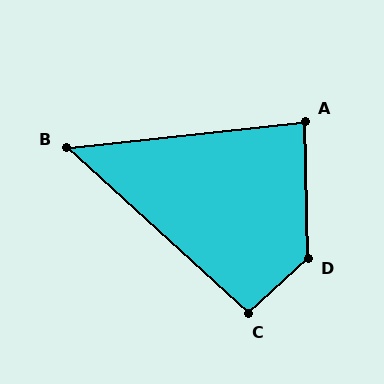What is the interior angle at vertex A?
Approximately 85 degrees (acute).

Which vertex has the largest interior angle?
D, at approximately 131 degrees.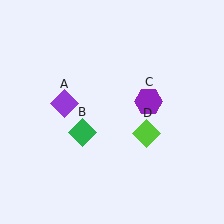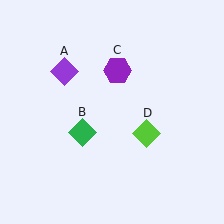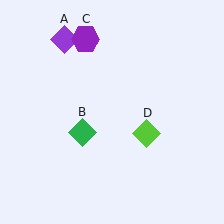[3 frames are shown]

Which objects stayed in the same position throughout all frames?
Green diamond (object B) and lime diamond (object D) remained stationary.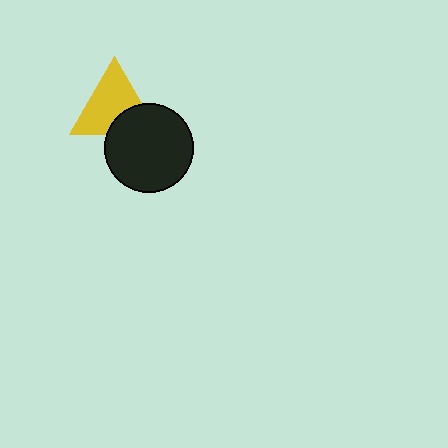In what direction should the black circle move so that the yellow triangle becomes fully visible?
The black circle should move down. That is the shortest direction to clear the overlap and leave the yellow triangle fully visible.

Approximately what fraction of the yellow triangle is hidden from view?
Roughly 30% of the yellow triangle is hidden behind the black circle.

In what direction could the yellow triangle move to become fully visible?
The yellow triangle could move up. That would shift it out from behind the black circle entirely.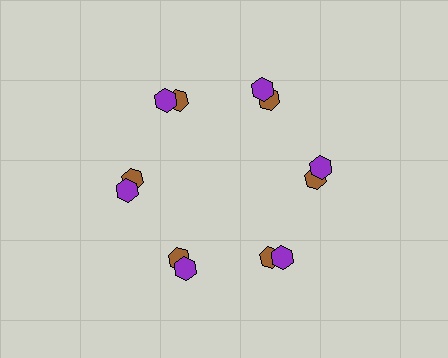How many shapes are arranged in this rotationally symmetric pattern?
There are 12 shapes, arranged in 6 groups of 2.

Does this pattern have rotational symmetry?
Yes, this pattern has 6-fold rotational symmetry. It looks the same after rotating 60 degrees around the center.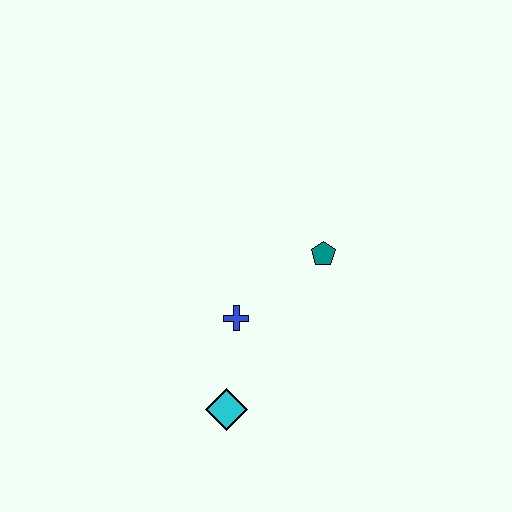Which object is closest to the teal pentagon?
The blue cross is closest to the teal pentagon.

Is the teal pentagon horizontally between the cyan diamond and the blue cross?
No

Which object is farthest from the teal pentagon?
The cyan diamond is farthest from the teal pentagon.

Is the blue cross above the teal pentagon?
No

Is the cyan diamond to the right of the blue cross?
No